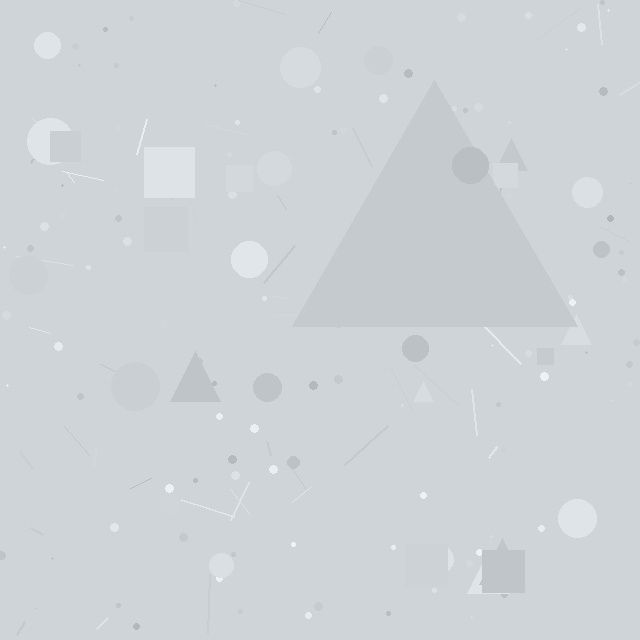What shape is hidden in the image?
A triangle is hidden in the image.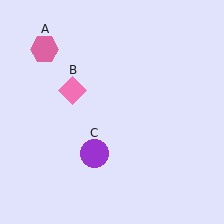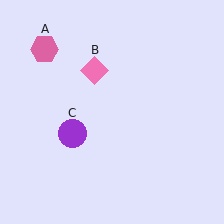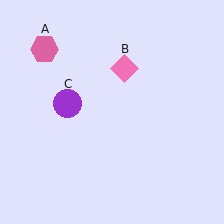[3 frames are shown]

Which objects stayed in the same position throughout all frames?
Pink hexagon (object A) remained stationary.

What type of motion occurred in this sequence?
The pink diamond (object B), purple circle (object C) rotated clockwise around the center of the scene.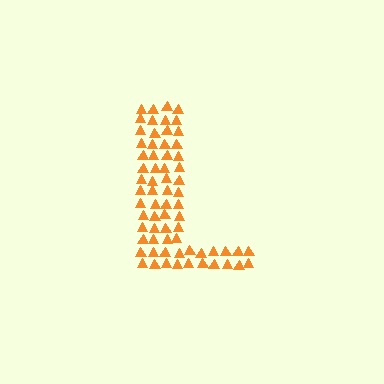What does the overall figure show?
The overall figure shows the letter L.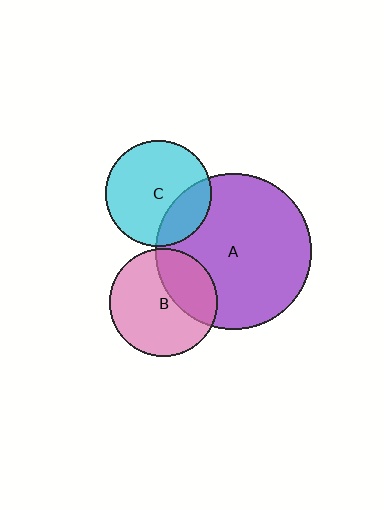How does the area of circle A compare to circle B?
Approximately 2.1 times.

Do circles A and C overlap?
Yes.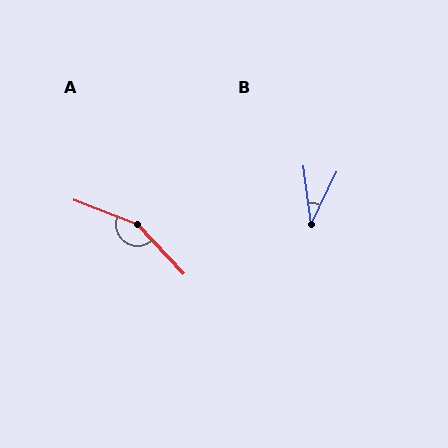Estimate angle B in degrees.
Approximately 33 degrees.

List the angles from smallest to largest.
B (33°), A (155°).